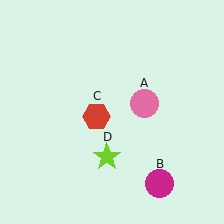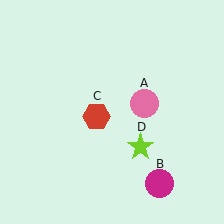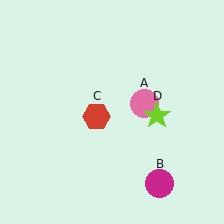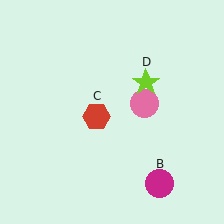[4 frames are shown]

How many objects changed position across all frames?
1 object changed position: lime star (object D).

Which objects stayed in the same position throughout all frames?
Pink circle (object A) and magenta circle (object B) and red hexagon (object C) remained stationary.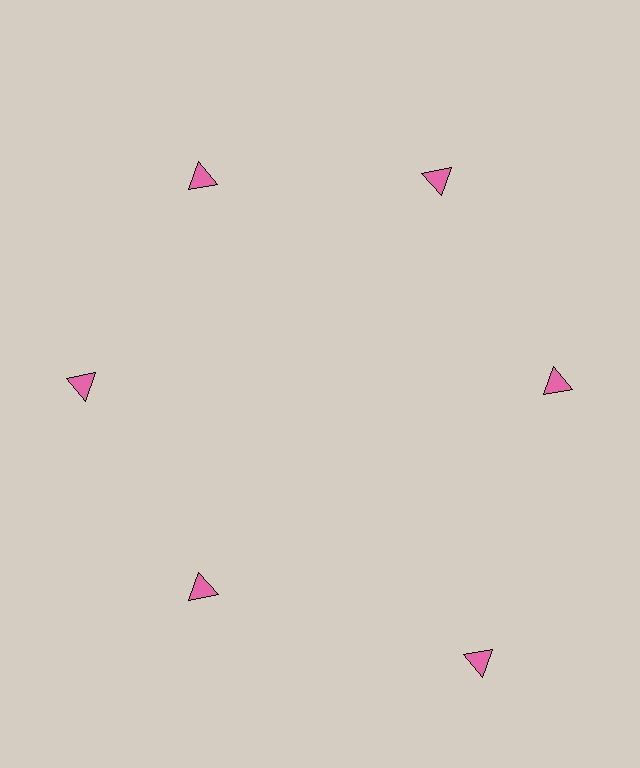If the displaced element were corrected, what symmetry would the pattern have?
It would have 6-fold rotational symmetry — the pattern would map onto itself every 60 degrees.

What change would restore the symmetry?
The symmetry would be restored by moving it inward, back onto the ring so that all 6 triangles sit at equal angles and equal distance from the center.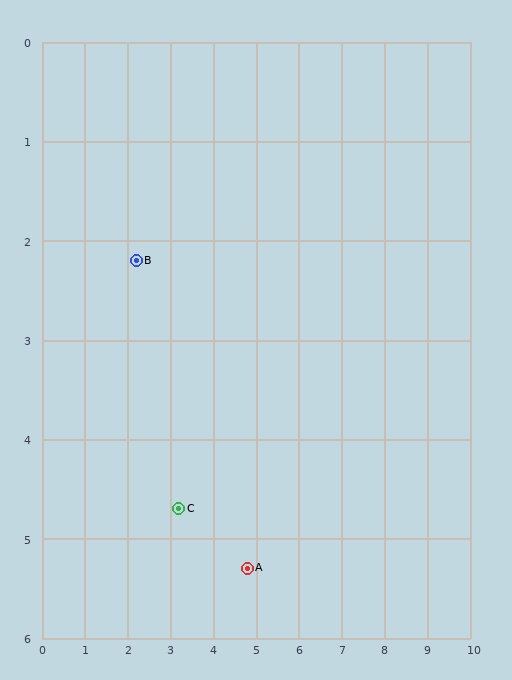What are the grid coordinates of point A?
Point A is at approximately (4.8, 5.3).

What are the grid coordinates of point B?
Point B is at approximately (2.2, 2.2).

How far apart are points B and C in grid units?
Points B and C are about 2.7 grid units apart.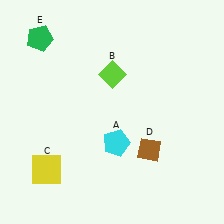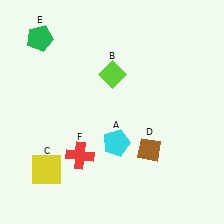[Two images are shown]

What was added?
A red cross (F) was added in Image 2.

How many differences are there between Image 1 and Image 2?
There is 1 difference between the two images.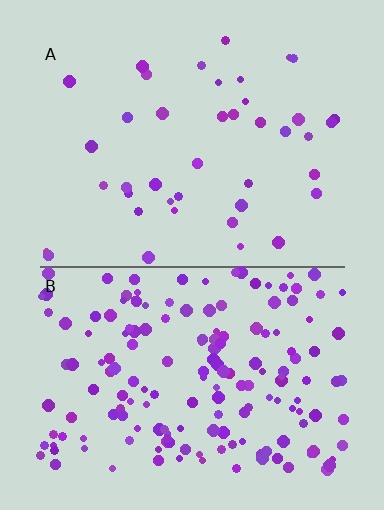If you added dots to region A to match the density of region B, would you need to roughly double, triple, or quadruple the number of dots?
Approximately quadruple.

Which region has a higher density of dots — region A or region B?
B (the bottom).